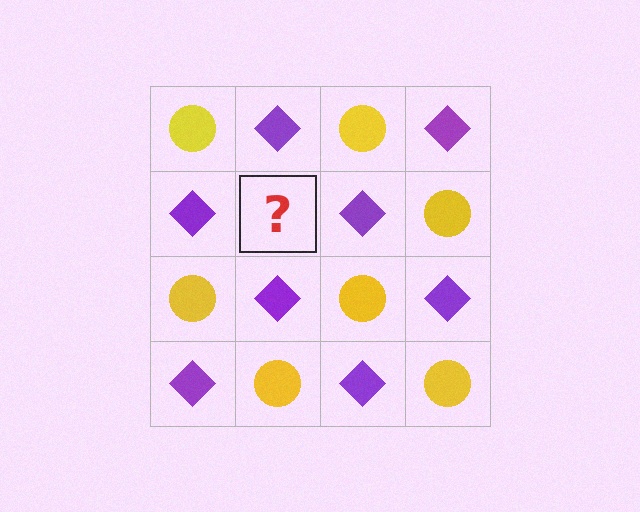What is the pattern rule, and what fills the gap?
The rule is that it alternates yellow circle and purple diamond in a checkerboard pattern. The gap should be filled with a yellow circle.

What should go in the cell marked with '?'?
The missing cell should contain a yellow circle.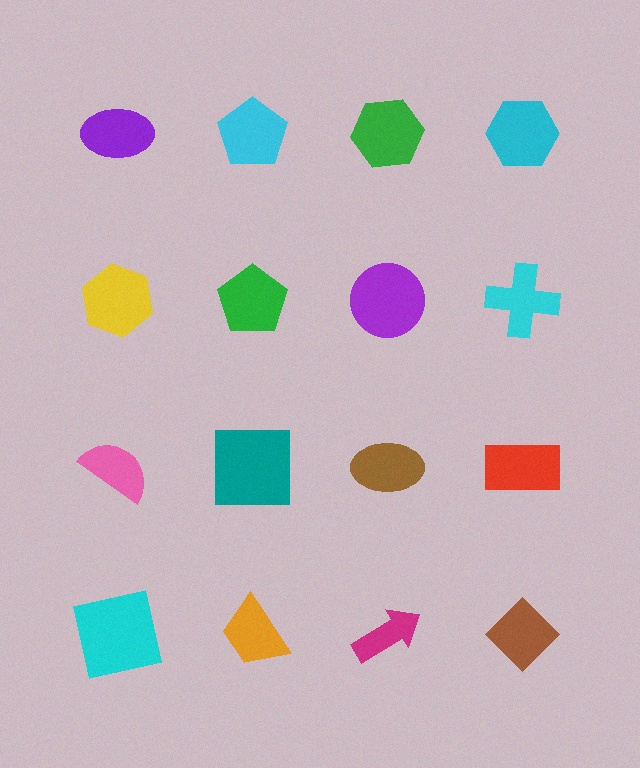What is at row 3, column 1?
A pink semicircle.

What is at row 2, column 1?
A yellow hexagon.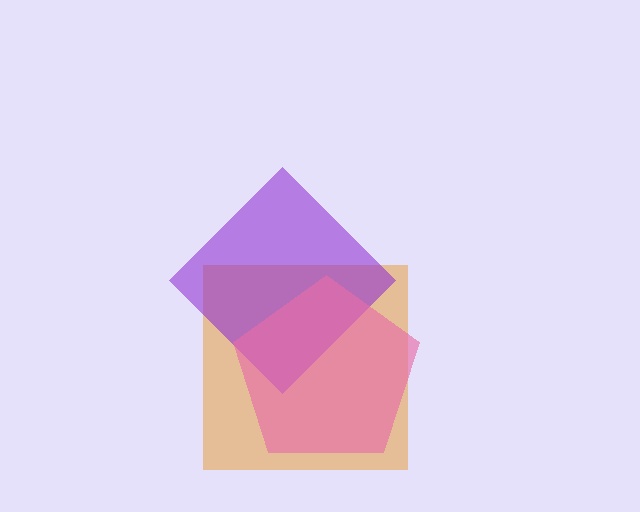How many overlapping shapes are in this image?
There are 3 overlapping shapes in the image.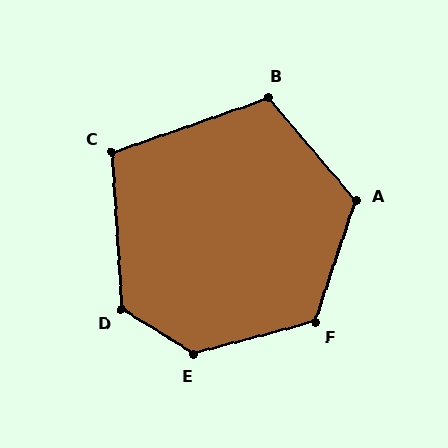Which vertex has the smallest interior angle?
C, at approximately 105 degrees.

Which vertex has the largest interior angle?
E, at approximately 133 degrees.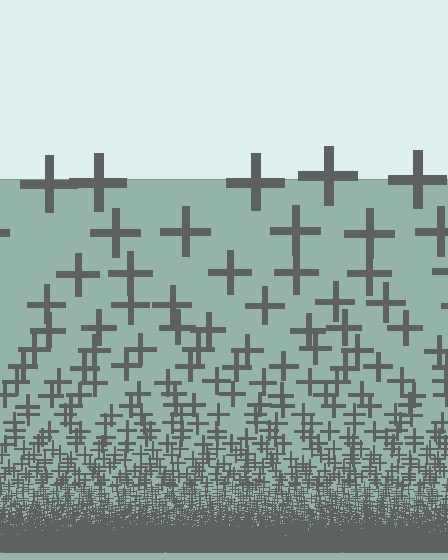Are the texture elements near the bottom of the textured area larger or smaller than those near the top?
Smaller. The gradient is inverted — elements near the bottom are smaller and denser.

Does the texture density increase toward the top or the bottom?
Density increases toward the bottom.